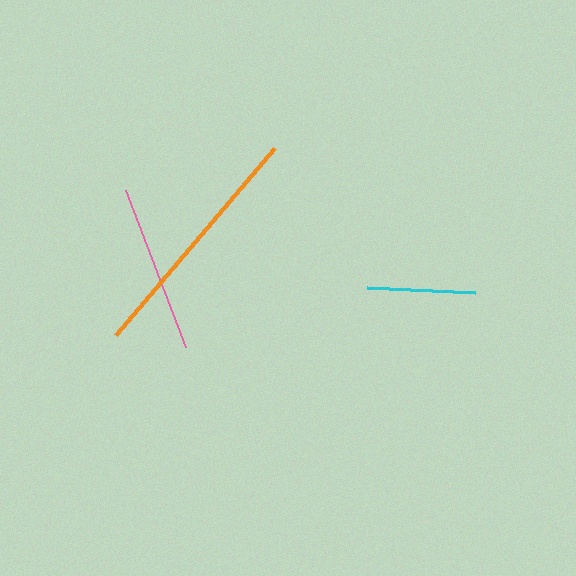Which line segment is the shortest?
The cyan line is the shortest at approximately 108 pixels.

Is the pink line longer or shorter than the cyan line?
The pink line is longer than the cyan line.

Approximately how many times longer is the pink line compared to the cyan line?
The pink line is approximately 1.6 times the length of the cyan line.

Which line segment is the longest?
The orange line is the longest at approximately 246 pixels.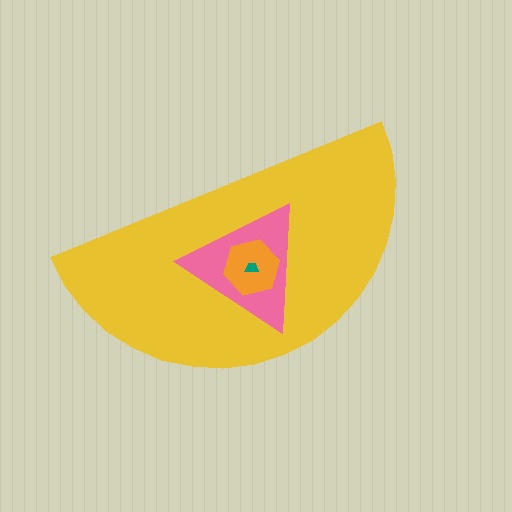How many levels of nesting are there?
4.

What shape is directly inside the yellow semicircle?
The pink triangle.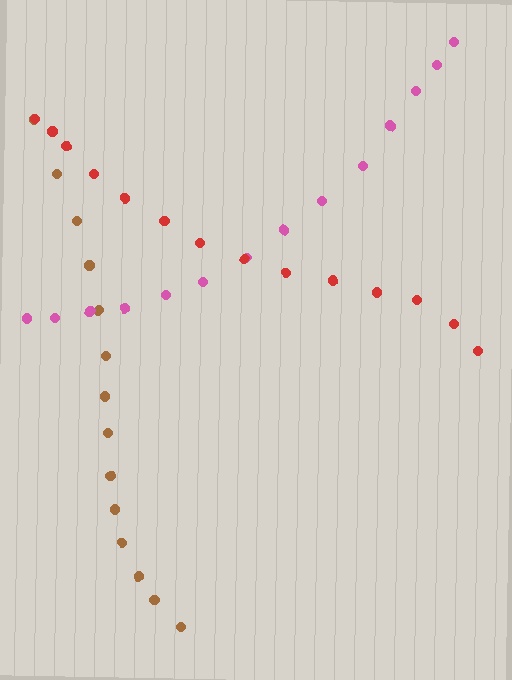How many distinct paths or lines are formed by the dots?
There are 3 distinct paths.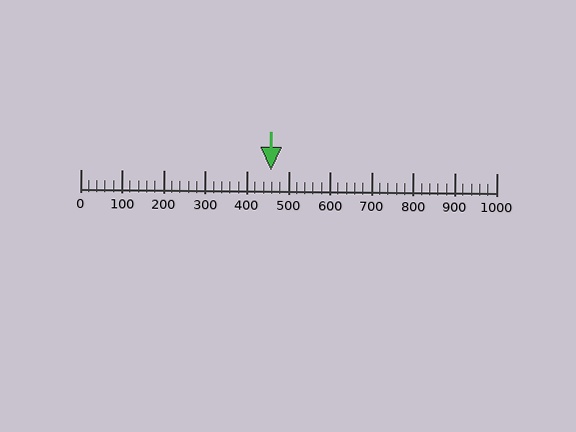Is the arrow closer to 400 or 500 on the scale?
The arrow is closer to 500.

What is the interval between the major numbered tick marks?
The major tick marks are spaced 100 units apart.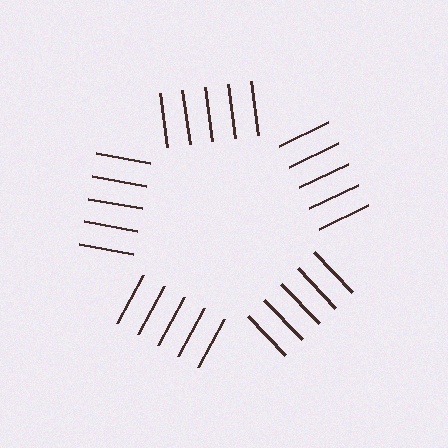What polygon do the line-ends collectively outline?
An illusory pentagon — the line segments terminate on its edges but no continuous stroke is drawn.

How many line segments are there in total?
25 — 5 along each of the 5 edges.